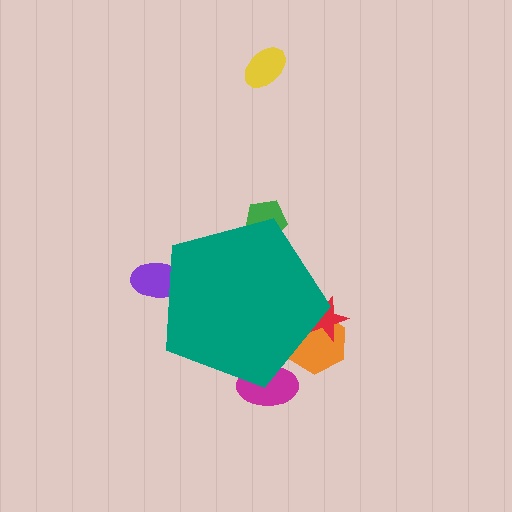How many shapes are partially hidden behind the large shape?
5 shapes are partially hidden.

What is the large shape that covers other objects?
A teal pentagon.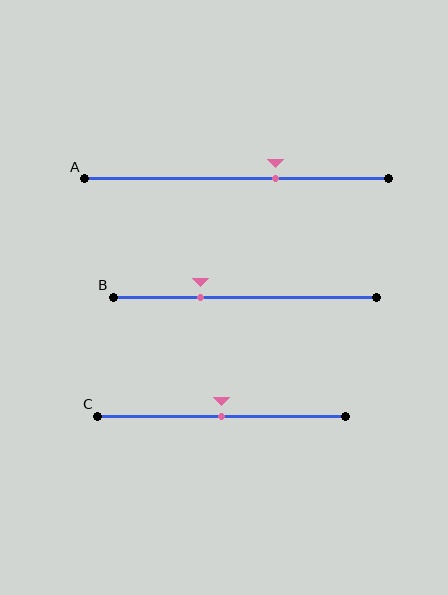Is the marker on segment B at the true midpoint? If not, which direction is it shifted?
No, the marker on segment B is shifted to the left by about 17% of the segment length.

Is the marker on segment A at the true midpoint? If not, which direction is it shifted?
No, the marker on segment A is shifted to the right by about 13% of the segment length.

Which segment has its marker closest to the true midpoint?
Segment C has its marker closest to the true midpoint.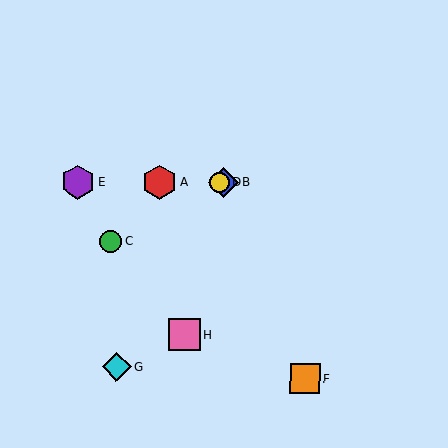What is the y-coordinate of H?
Object H is at y≈334.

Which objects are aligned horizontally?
Objects A, B, D, E are aligned horizontally.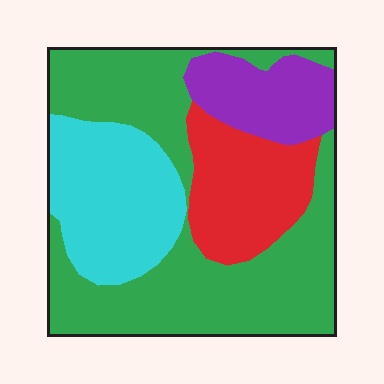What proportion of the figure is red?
Red takes up about one sixth (1/6) of the figure.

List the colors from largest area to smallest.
From largest to smallest: green, cyan, red, purple.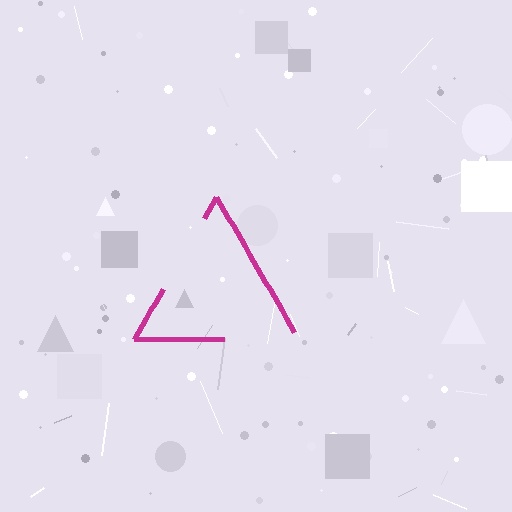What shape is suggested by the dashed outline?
The dashed outline suggests a triangle.